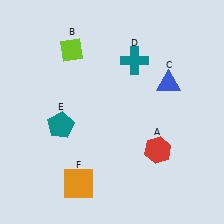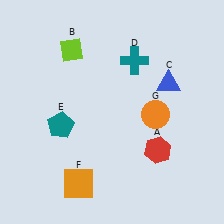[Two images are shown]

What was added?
An orange circle (G) was added in Image 2.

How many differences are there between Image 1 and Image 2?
There is 1 difference between the two images.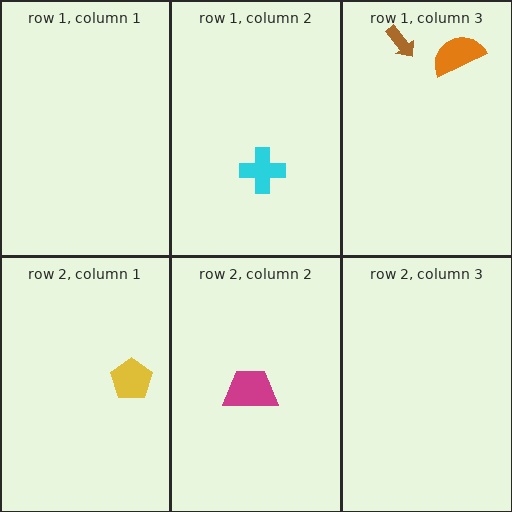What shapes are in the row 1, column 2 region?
The cyan cross.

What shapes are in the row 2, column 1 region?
The yellow pentagon.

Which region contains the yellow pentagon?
The row 2, column 1 region.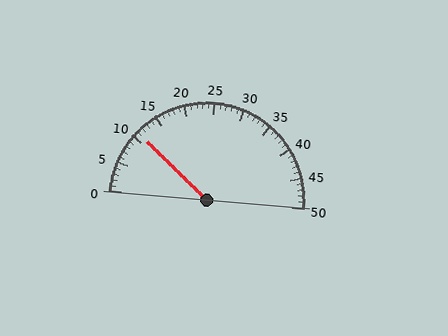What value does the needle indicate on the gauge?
The needle indicates approximately 11.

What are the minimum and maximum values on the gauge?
The gauge ranges from 0 to 50.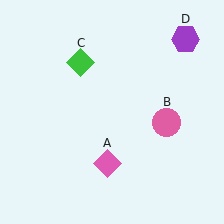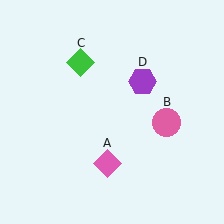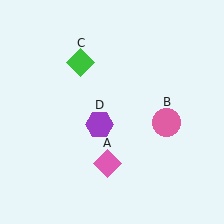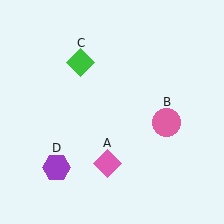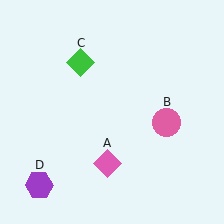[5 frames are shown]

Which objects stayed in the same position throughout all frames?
Pink diamond (object A) and pink circle (object B) and green diamond (object C) remained stationary.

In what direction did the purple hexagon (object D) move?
The purple hexagon (object D) moved down and to the left.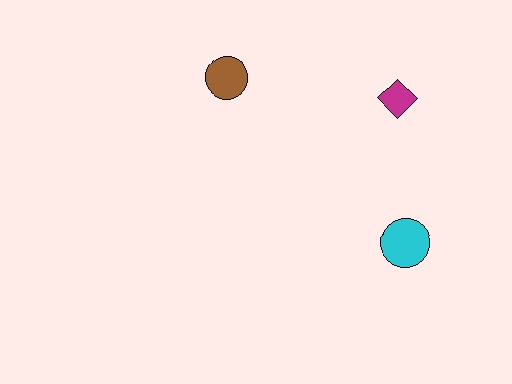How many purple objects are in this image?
There are no purple objects.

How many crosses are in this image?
There are no crosses.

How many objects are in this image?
There are 3 objects.